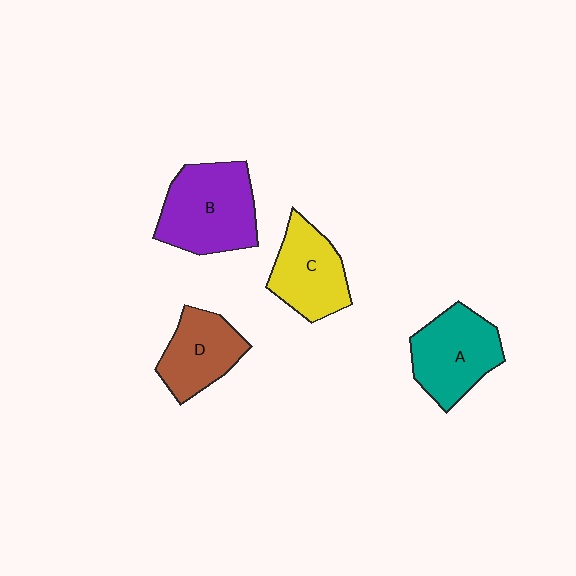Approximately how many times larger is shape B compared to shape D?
Approximately 1.4 times.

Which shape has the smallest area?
Shape D (brown).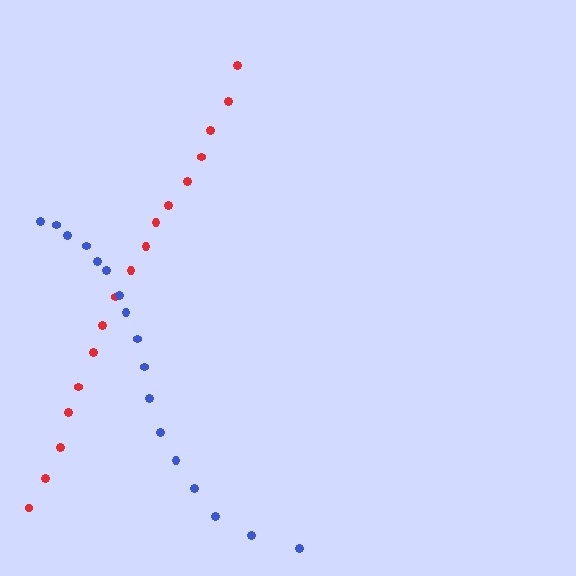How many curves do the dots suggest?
There are 2 distinct paths.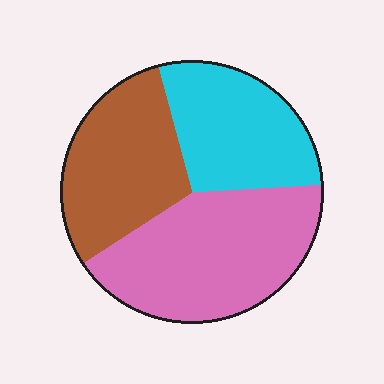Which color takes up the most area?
Pink, at roughly 40%.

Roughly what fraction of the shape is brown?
Brown covers around 30% of the shape.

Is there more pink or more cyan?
Pink.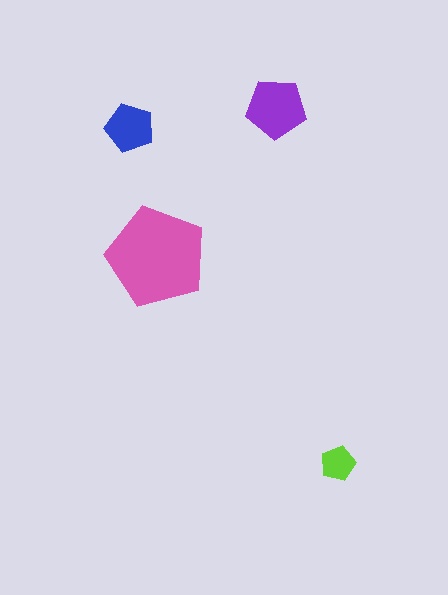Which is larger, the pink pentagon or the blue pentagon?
The pink one.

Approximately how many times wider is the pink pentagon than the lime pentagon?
About 3 times wider.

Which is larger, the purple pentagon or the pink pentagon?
The pink one.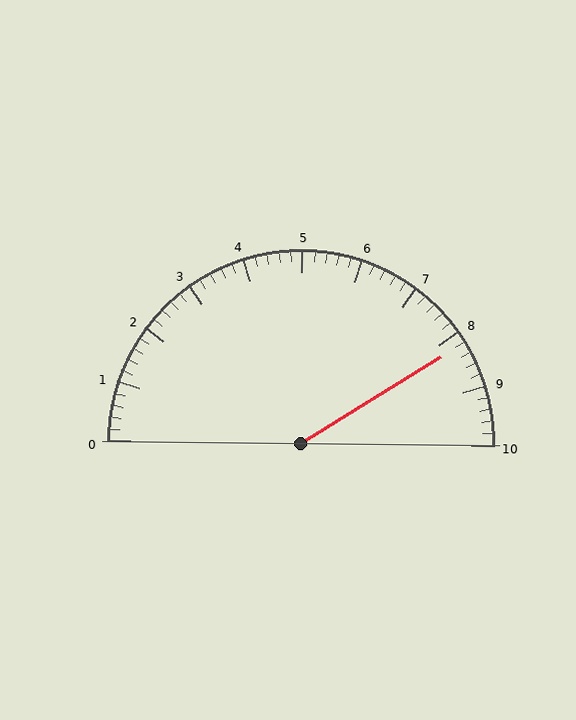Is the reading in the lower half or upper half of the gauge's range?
The reading is in the upper half of the range (0 to 10).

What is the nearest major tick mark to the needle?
The nearest major tick mark is 8.